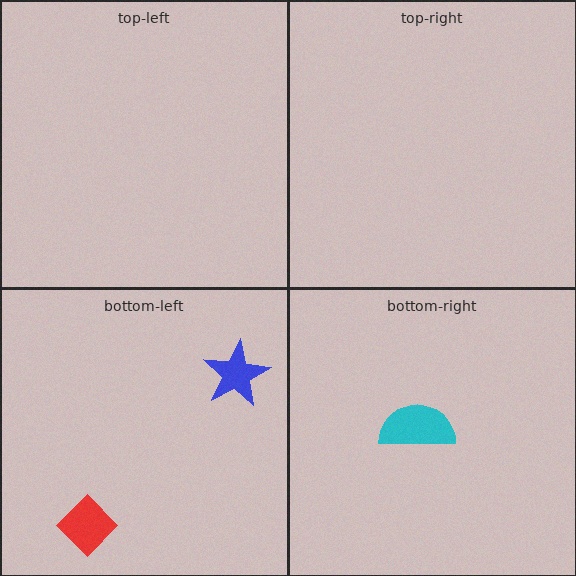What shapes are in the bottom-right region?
The cyan semicircle.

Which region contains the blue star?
The bottom-left region.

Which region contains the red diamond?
The bottom-left region.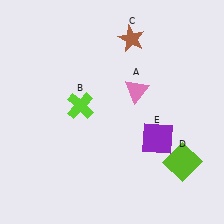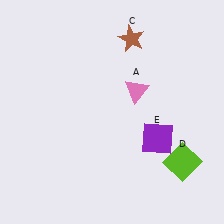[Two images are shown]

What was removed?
The lime cross (B) was removed in Image 2.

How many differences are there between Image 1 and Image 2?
There is 1 difference between the two images.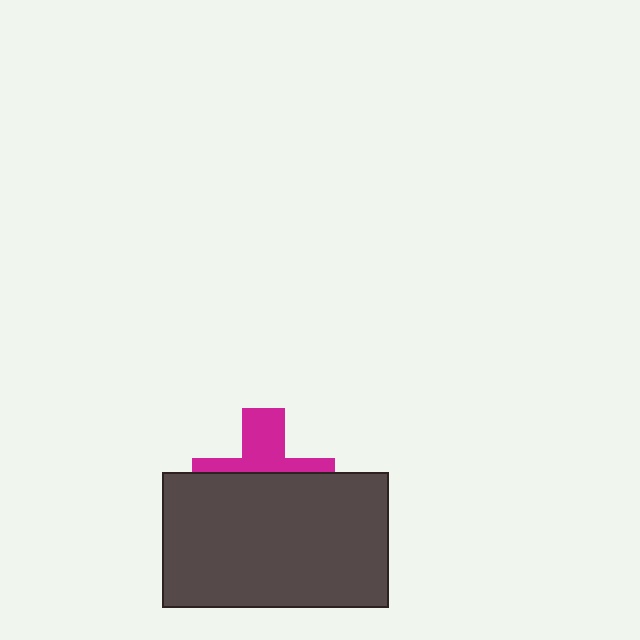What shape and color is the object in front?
The object in front is a dark gray rectangle.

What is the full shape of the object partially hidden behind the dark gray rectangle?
The partially hidden object is a magenta cross.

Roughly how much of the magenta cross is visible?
A small part of it is visible (roughly 39%).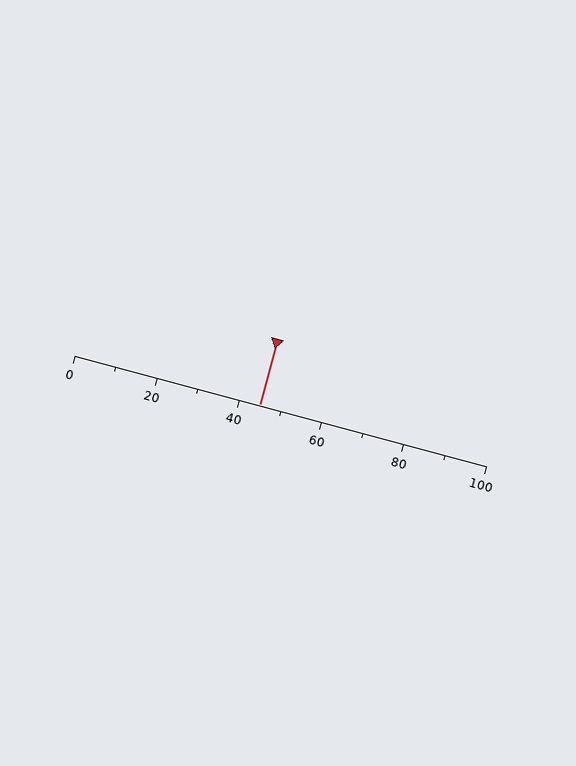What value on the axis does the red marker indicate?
The marker indicates approximately 45.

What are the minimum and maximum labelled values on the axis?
The axis runs from 0 to 100.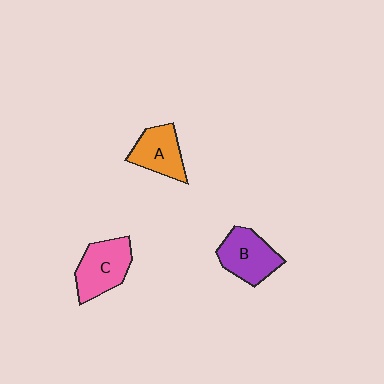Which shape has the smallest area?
Shape A (orange).